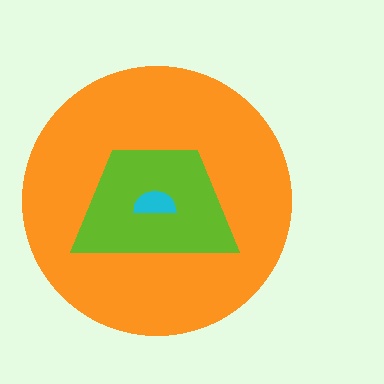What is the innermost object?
The cyan semicircle.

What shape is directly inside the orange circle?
The lime trapezoid.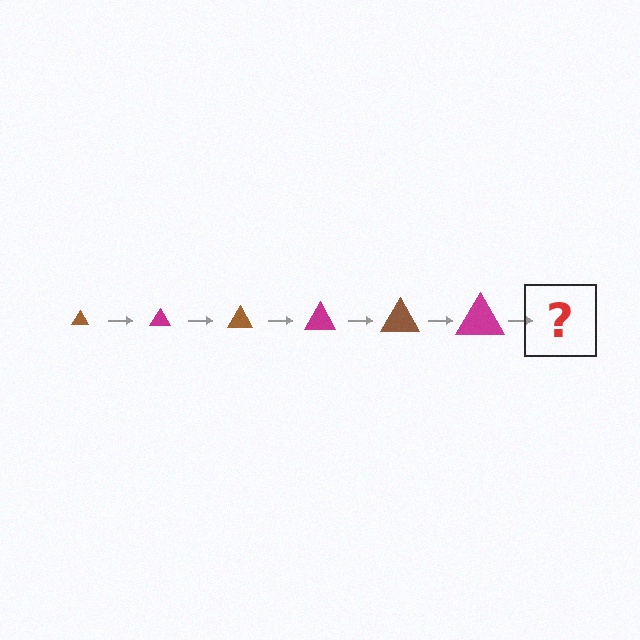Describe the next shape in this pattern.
It should be a brown triangle, larger than the previous one.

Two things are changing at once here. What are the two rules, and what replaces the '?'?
The two rules are that the triangle grows larger each step and the color cycles through brown and magenta. The '?' should be a brown triangle, larger than the previous one.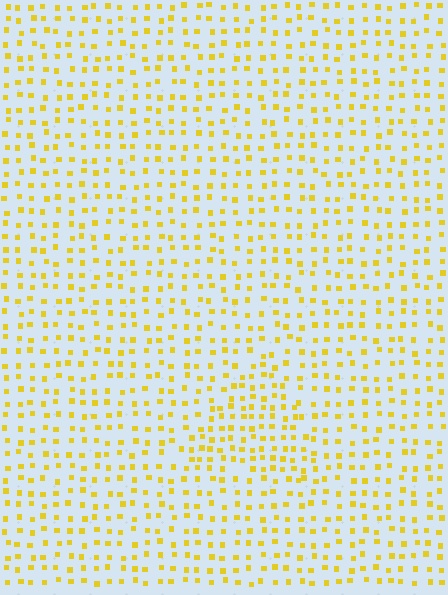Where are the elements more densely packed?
The elements are more densely packed inside the triangle boundary.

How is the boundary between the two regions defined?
The boundary is defined by a change in element density (approximately 1.5x ratio). All elements are the same color, size, and shape.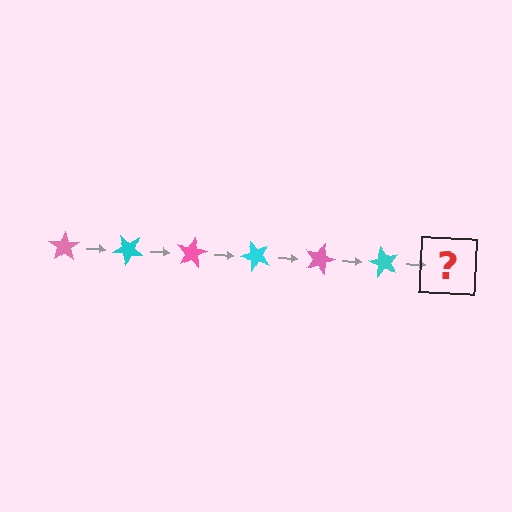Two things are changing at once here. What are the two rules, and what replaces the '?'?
The two rules are that it rotates 40 degrees each step and the color cycles through pink and cyan. The '?' should be a pink star, rotated 240 degrees from the start.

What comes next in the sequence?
The next element should be a pink star, rotated 240 degrees from the start.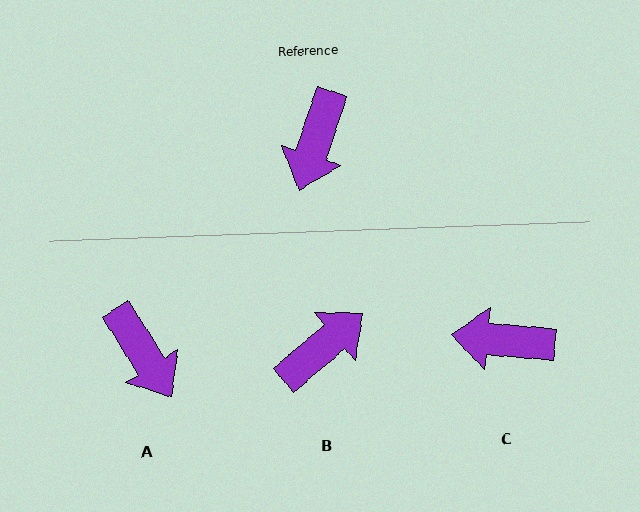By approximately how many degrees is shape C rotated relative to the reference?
Approximately 77 degrees clockwise.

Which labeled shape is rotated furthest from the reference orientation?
B, about 149 degrees away.